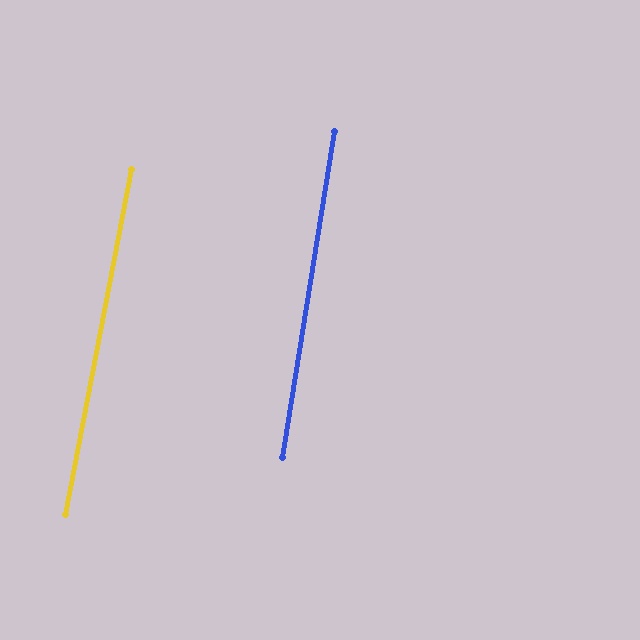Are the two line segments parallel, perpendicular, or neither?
Parallel — their directions differ by only 2.0°.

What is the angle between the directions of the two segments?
Approximately 2 degrees.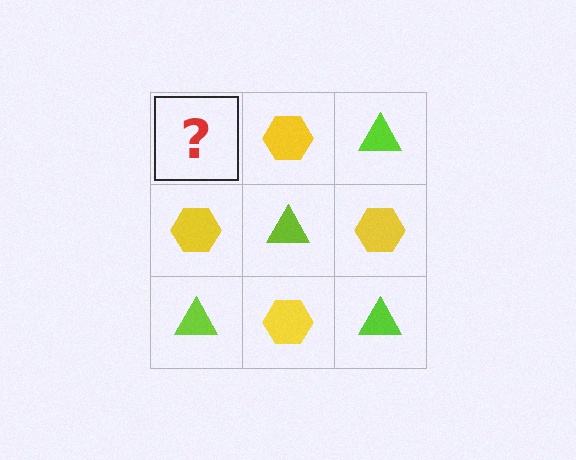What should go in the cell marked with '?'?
The missing cell should contain a lime triangle.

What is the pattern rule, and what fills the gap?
The rule is that it alternates lime triangle and yellow hexagon in a checkerboard pattern. The gap should be filled with a lime triangle.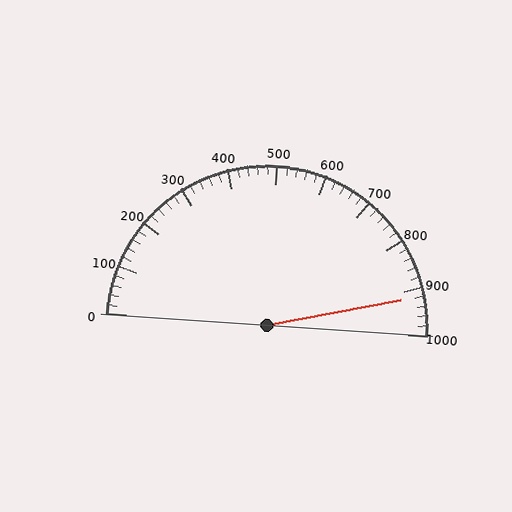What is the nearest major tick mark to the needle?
The nearest major tick mark is 900.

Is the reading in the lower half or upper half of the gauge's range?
The reading is in the upper half of the range (0 to 1000).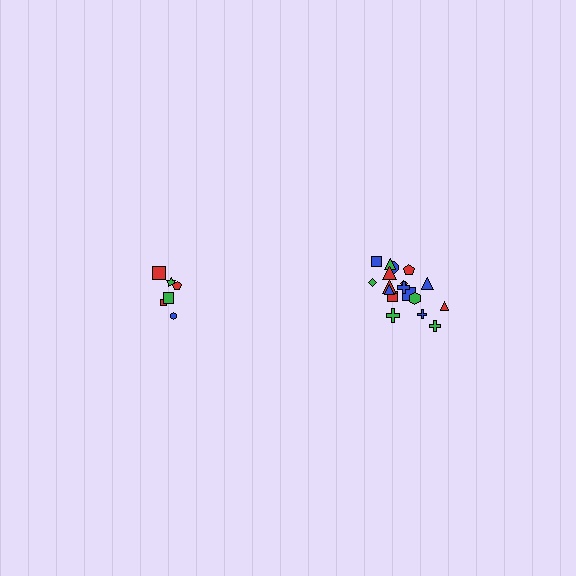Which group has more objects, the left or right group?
The right group.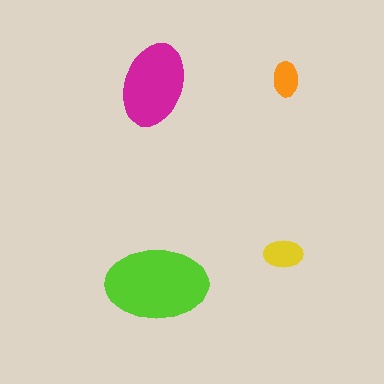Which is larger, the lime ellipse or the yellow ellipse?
The lime one.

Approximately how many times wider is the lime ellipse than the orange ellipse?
About 3 times wider.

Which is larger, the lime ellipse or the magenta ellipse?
The lime one.